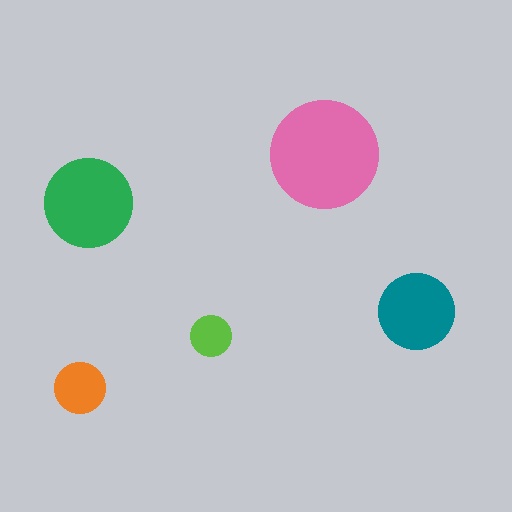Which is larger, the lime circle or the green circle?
The green one.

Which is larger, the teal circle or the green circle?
The green one.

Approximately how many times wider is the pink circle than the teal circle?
About 1.5 times wider.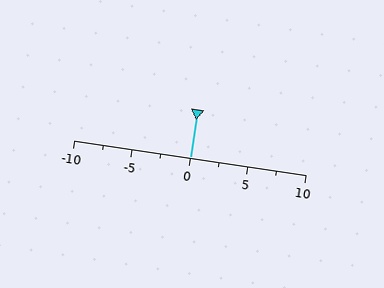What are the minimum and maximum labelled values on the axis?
The axis runs from -10 to 10.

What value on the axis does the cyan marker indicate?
The marker indicates approximately 0.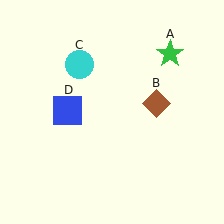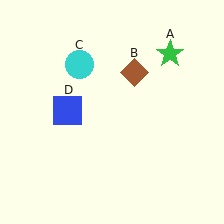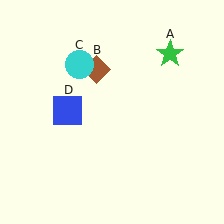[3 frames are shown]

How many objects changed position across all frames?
1 object changed position: brown diamond (object B).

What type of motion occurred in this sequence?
The brown diamond (object B) rotated counterclockwise around the center of the scene.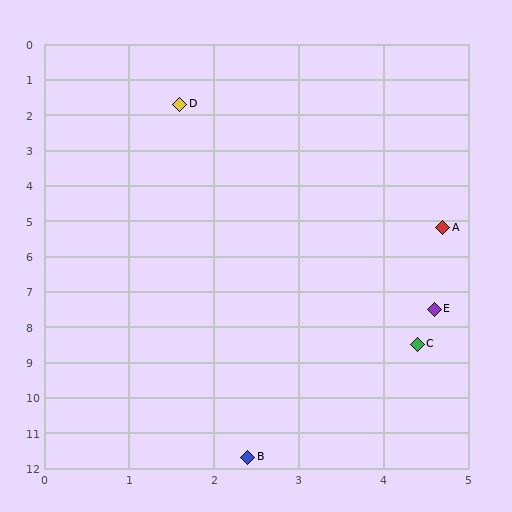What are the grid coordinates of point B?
Point B is at approximately (2.4, 11.7).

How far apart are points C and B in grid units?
Points C and B are about 3.8 grid units apart.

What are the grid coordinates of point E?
Point E is at approximately (4.6, 7.5).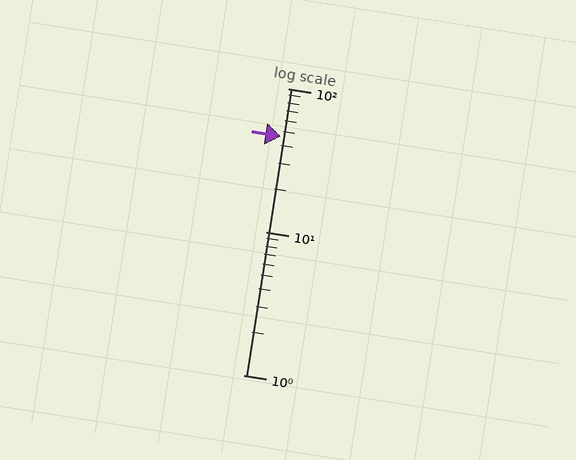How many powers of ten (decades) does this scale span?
The scale spans 2 decades, from 1 to 100.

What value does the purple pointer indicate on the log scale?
The pointer indicates approximately 46.